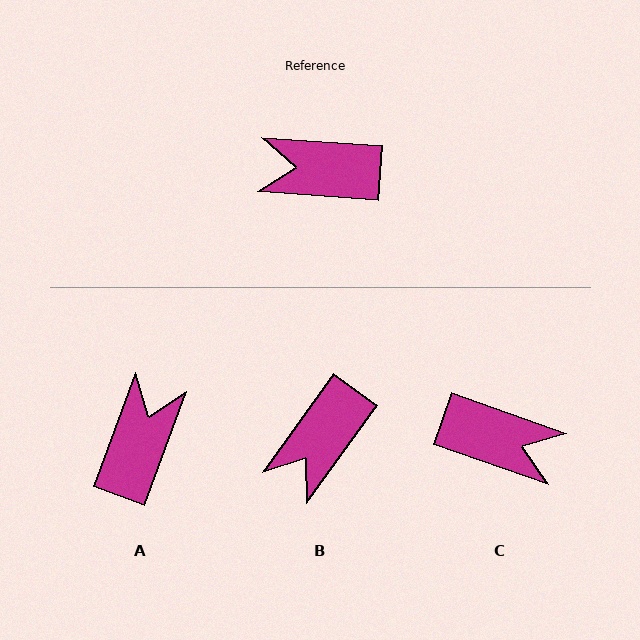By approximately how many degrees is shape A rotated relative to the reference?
Approximately 107 degrees clockwise.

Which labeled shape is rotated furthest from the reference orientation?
C, about 164 degrees away.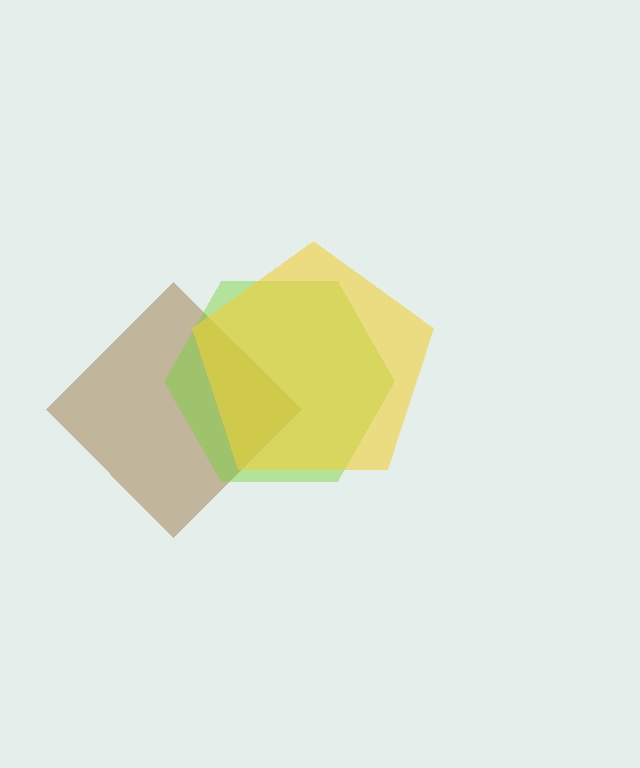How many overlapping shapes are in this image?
There are 3 overlapping shapes in the image.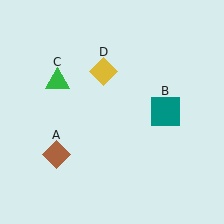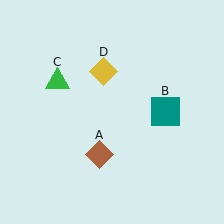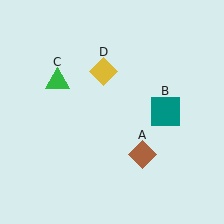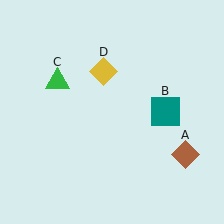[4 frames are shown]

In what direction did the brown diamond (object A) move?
The brown diamond (object A) moved right.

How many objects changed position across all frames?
1 object changed position: brown diamond (object A).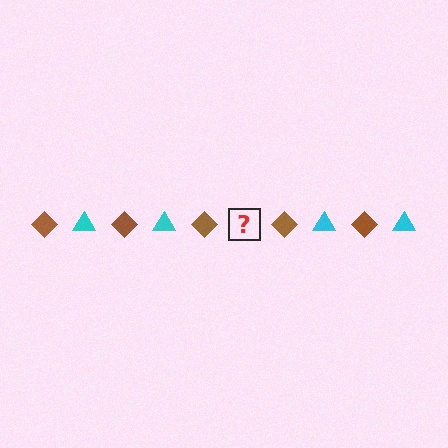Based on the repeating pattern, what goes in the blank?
The blank should be a cyan triangle.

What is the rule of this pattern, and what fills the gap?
The rule is that the pattern alternates between brown diamond and cyan triangle. The gap should be filled with a cyan triangle.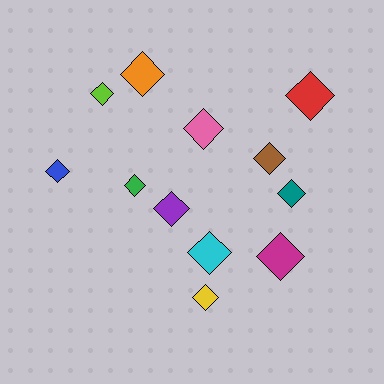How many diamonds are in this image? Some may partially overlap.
There are 12 diamonds.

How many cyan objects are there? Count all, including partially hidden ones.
There is 1 cyan object.